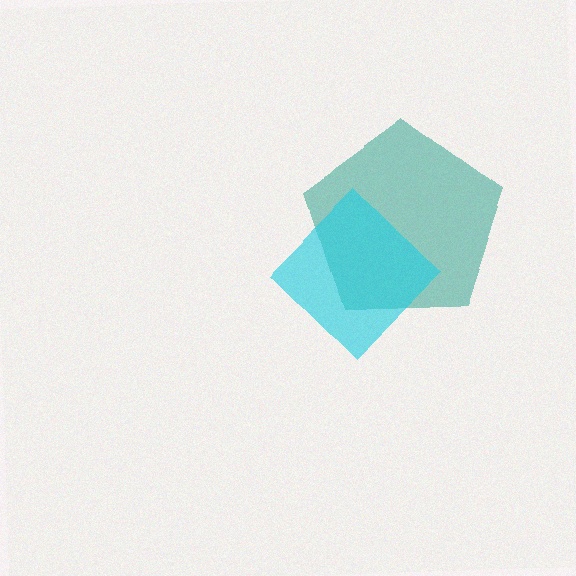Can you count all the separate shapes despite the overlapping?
Yes, there are 2 separate shapes.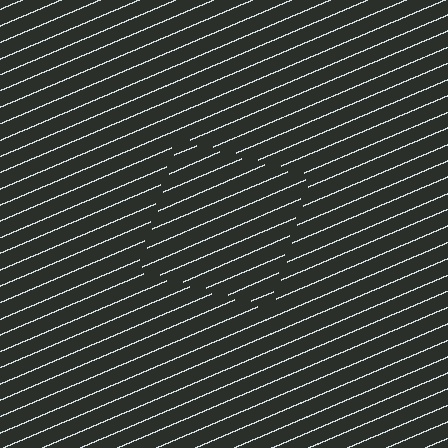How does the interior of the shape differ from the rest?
The interior of the shape contains the same grating, shifted by half a period — the contour is defined by the phase discontinuity where line-ends from the inner and outer gratings abut.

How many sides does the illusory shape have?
4 sides — the line-ends trace a square.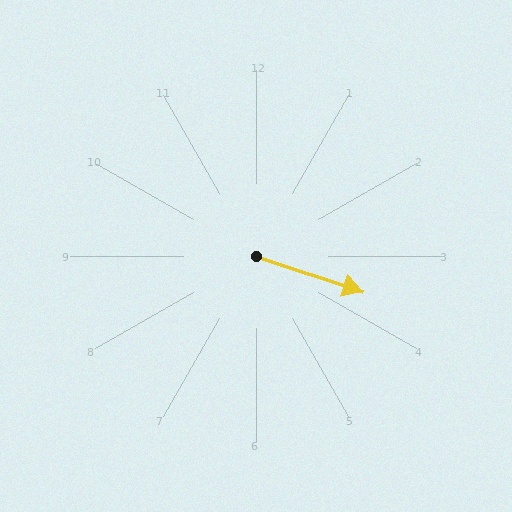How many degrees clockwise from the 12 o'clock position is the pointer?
Approximately 109 degrees.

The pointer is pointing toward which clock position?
Roughly 4 o'clock.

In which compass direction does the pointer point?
East.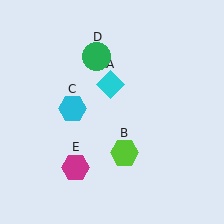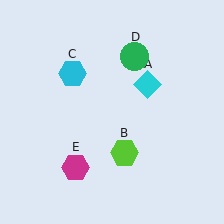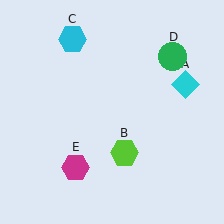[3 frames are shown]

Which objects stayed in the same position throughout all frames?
Lime hexagon (object B) and magenta hexagon (object E) remained stationary.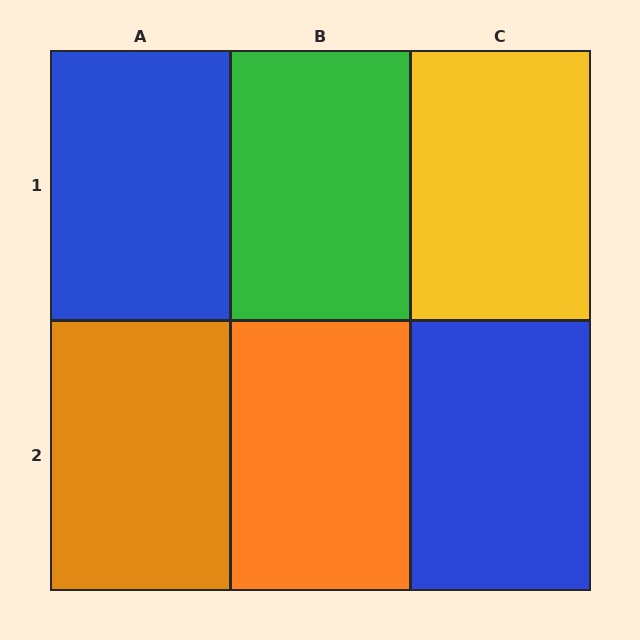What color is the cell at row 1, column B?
Green.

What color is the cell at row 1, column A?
Blue.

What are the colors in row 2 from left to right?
Orange, orange, blue.